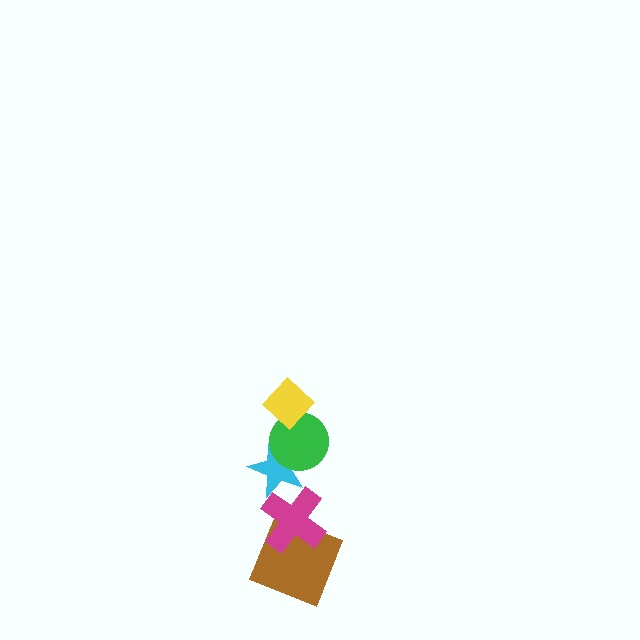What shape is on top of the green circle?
The yellow diamond is on top of the green circle.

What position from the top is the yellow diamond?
The yellow diamond is 1st from the top.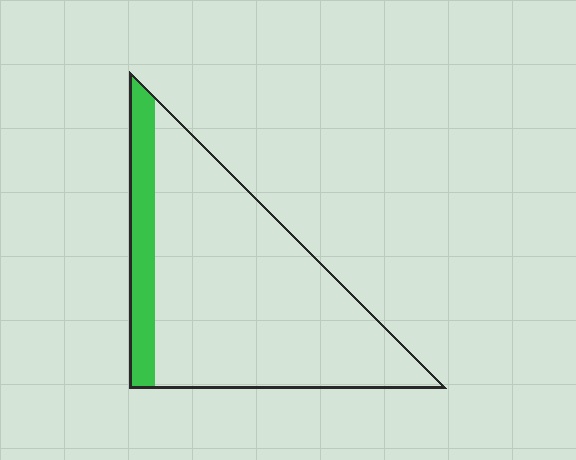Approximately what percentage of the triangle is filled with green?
Approximately 15%.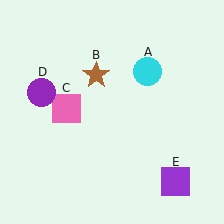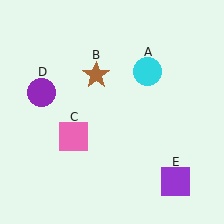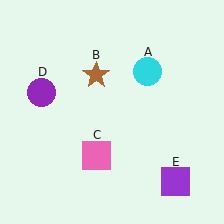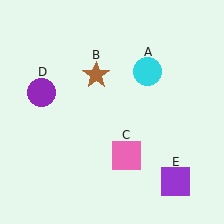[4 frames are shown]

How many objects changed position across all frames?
1 object changed position: pink square (object C).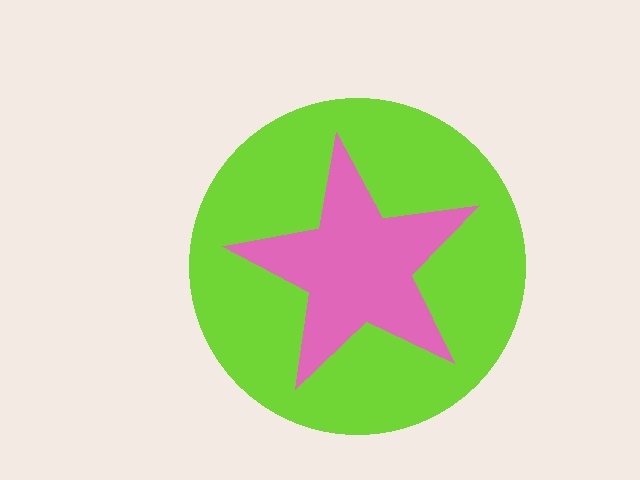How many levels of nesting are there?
2.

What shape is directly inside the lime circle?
The pink star.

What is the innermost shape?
The pink star.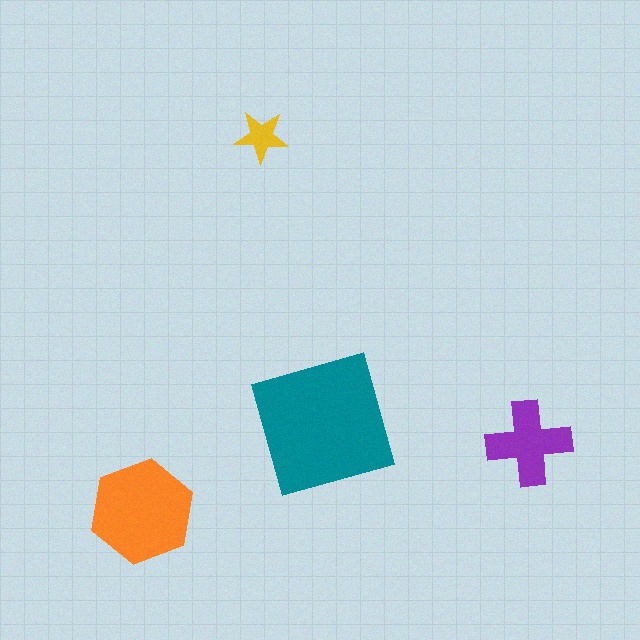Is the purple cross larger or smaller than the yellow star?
Larger.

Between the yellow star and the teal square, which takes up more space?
The teal square.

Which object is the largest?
The teal square.